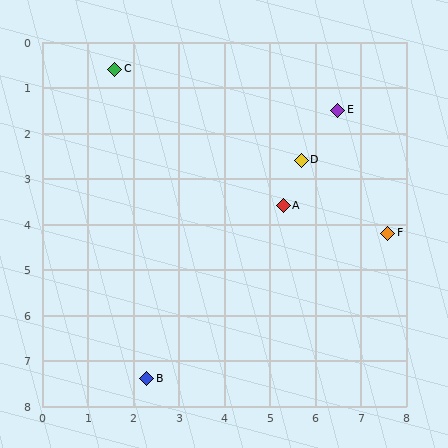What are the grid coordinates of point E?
Point E is at approximately (6.5, 1.5).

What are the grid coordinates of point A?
Point A is at approximately (5.3, 3.6).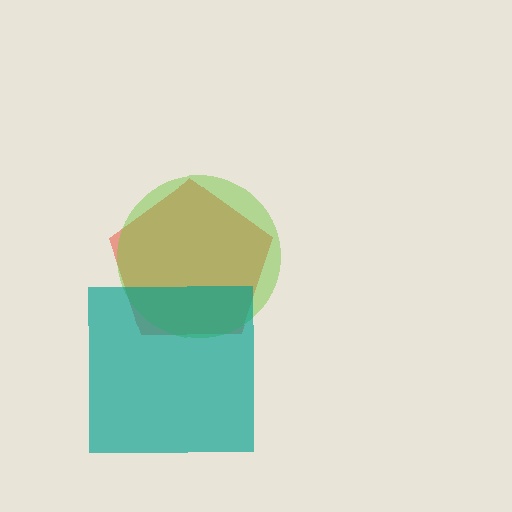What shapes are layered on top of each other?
The layered shapes are: a red pentagon, a lime circle, a teal square.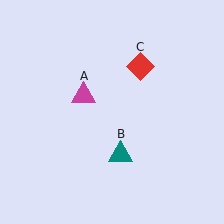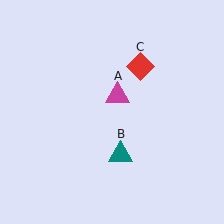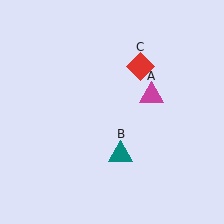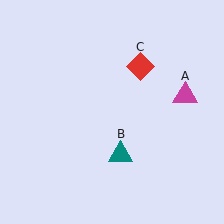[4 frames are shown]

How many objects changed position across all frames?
1 object changed position: magenta triangle (object A).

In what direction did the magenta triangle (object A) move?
The magenta triangle (object A) moved right.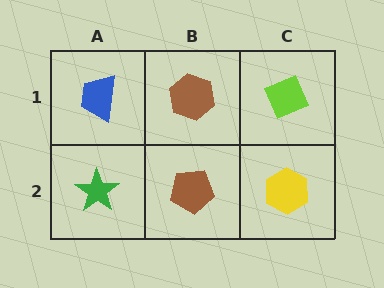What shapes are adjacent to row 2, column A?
A blue trapezoid (row 1, column A), a brown pentagon (row 2, column B).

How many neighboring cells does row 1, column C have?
2.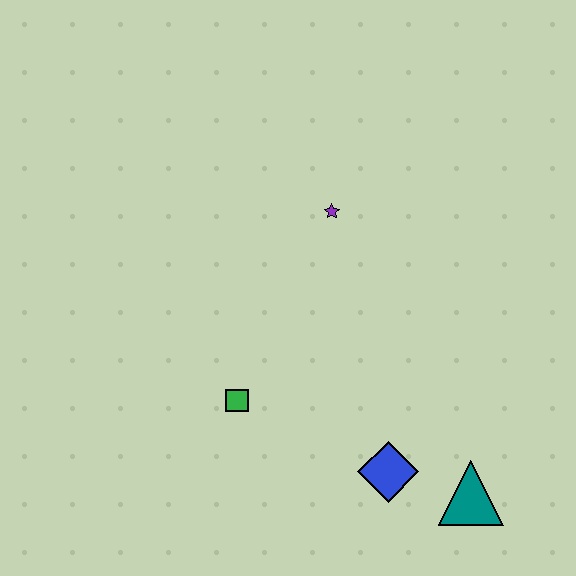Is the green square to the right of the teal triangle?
No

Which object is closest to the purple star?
The green square is closest to the purple star.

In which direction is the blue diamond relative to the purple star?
The blue diamond is below the purple star.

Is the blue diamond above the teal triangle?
Yes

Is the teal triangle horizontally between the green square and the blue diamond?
No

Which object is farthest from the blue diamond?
The purple star is farthest from the blue diamond.